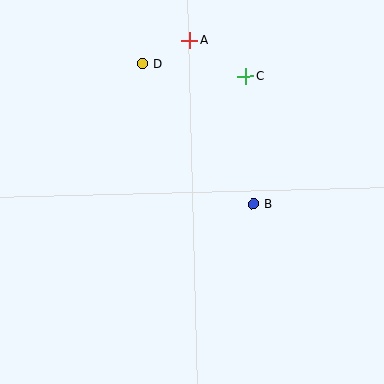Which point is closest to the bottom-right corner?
Point B is closest to the bottom-right corner.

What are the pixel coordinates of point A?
Point A is at (190, 40).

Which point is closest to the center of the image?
Point B at (254, 204) is closest to the center.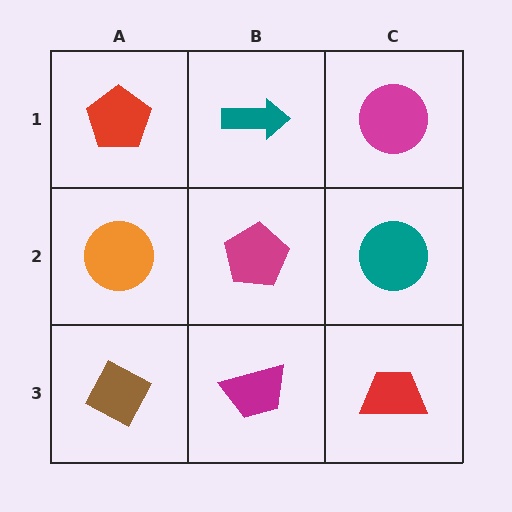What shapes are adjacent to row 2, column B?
A teal arrow (row 1, column B), a magenta trapezoid (row 3, column B), an orange circle (row 2, column A), a teal circle (row 2, column C).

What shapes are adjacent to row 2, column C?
A magenta circle (row 1, column C), a red trapezoid (row 3, column C), a magenta pentagon (row 2, column B).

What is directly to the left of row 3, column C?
A magenta trapezoid.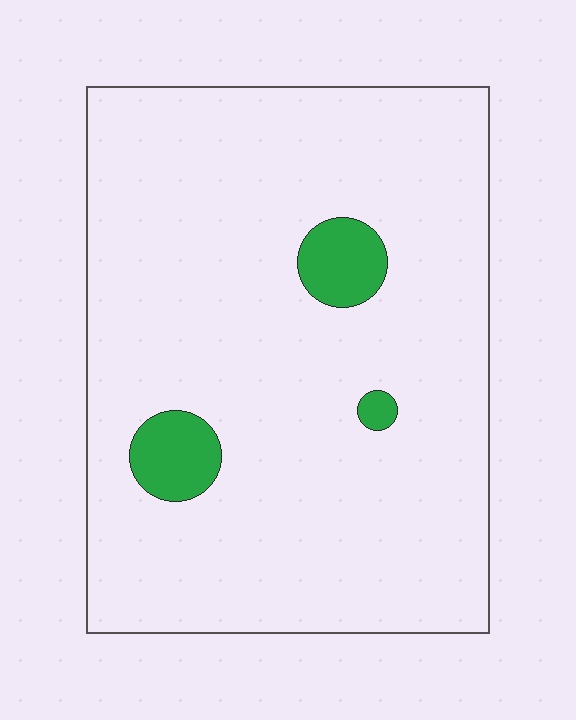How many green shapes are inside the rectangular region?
3.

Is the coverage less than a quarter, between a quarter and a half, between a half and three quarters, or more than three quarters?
Less than a quarter.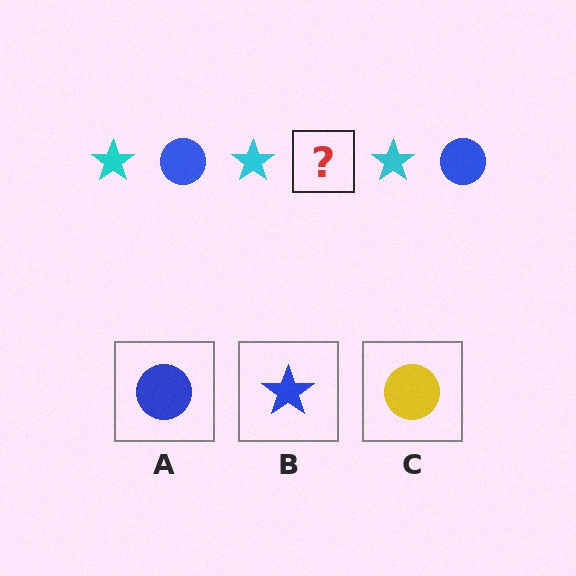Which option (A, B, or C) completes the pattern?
A.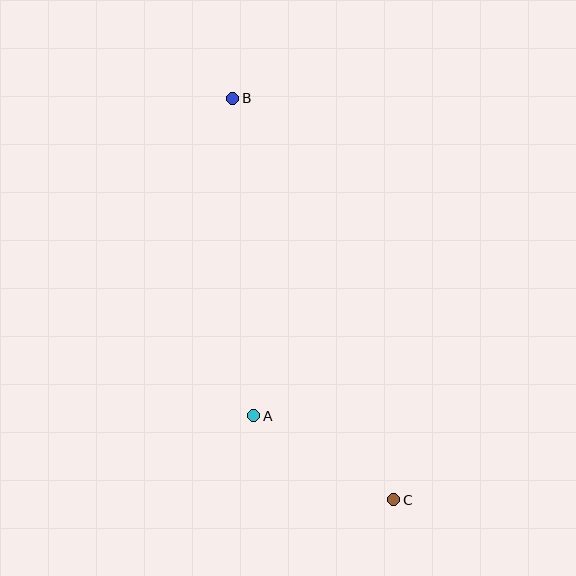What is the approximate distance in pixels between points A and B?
The distance between A and B is approximately 318 pixels.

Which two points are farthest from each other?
Points B and C are farthest from each other.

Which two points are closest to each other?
Points A and C are closest to each other.